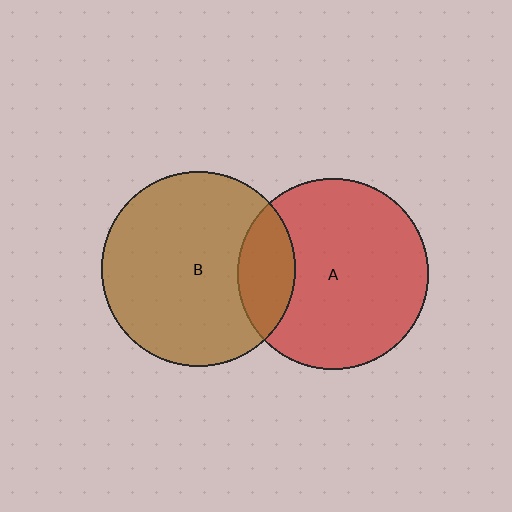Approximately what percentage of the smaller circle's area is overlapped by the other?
Approximately 20%.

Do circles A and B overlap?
Yes.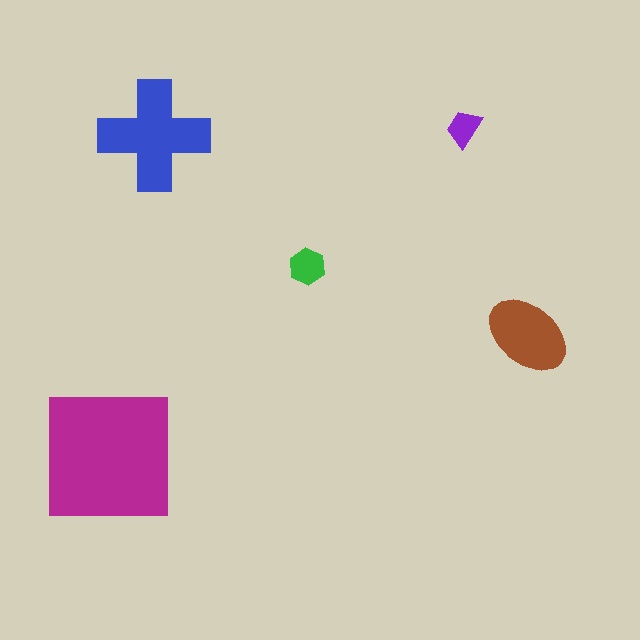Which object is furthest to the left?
The magenta square is leftmost.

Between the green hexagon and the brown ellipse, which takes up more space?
The brown ellipse.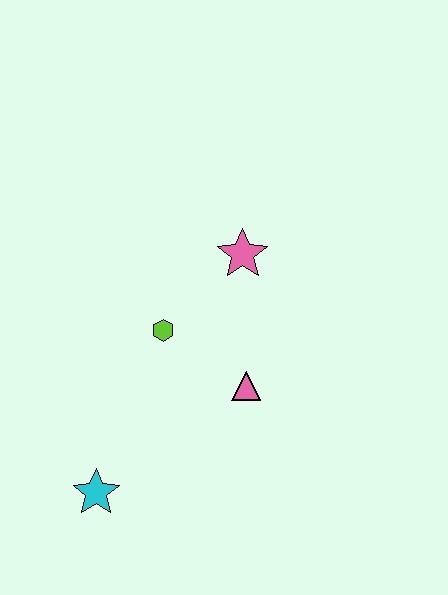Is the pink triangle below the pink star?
Yes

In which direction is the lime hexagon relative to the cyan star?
The lime hexagon is above the cyan star.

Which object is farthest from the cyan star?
The pink star is farthest from the cyan star.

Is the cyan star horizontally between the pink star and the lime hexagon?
No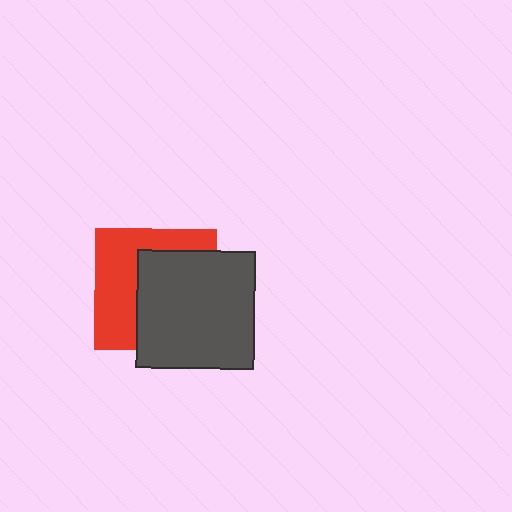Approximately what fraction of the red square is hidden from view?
Roughly 54% of the red square is hidden behind the dark gray square.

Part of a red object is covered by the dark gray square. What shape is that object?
It is a square.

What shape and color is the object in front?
The object in front is a dark gray square.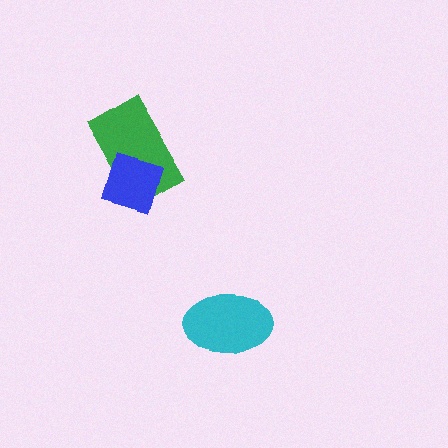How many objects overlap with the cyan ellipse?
0 objects overlap with the cyan ellipse.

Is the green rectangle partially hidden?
Yes, it is partially covered by another shape.